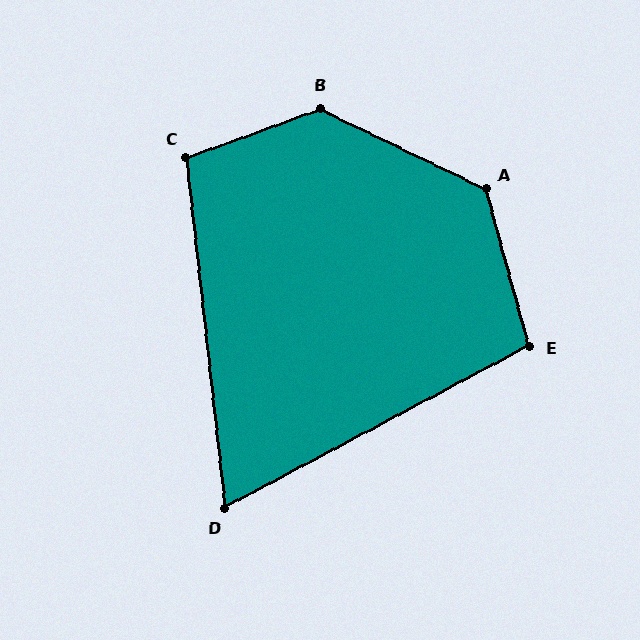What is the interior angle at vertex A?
Approximately 131 degrees (obtuse).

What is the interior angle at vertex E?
Approximately 103 degrees (obtuse).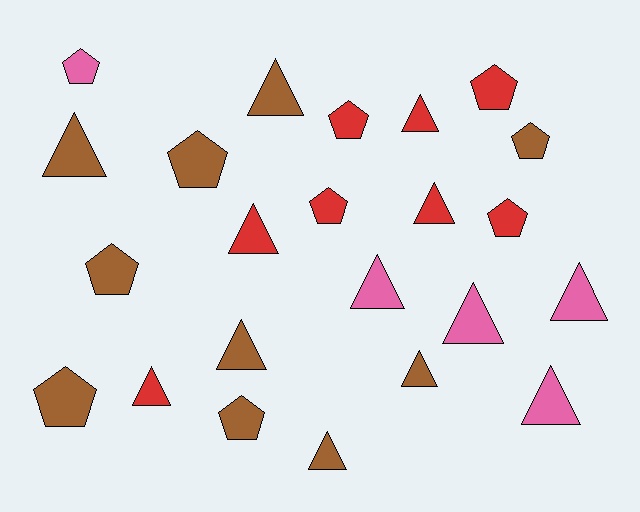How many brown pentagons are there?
There are 5 brown pentagons.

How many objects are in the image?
There are 23 objects.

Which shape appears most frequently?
Triangle, with 13 objects.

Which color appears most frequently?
Brown, with 10 objects.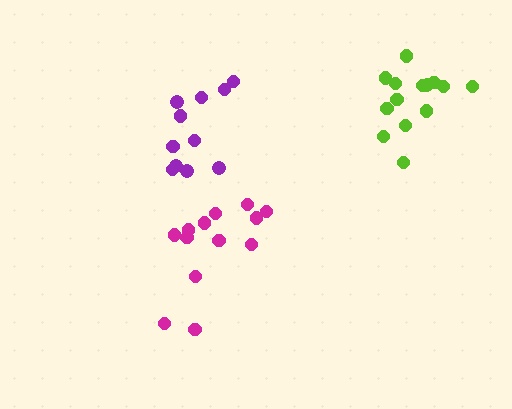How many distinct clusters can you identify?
There are 3 distinct clusters.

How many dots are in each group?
Group 1: 11 dots, Group 2: 14 dots, Group 3: 13 dots (38 total).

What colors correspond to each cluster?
The clusters are colored: purple, lime, magenta.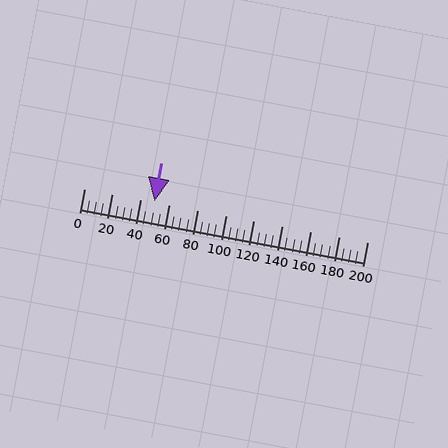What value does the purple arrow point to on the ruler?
The purple arrow points to approximately 50.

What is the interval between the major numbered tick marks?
The major tick marks are spaced 20 units apart.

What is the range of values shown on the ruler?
The ruler shows values from 0 to 200.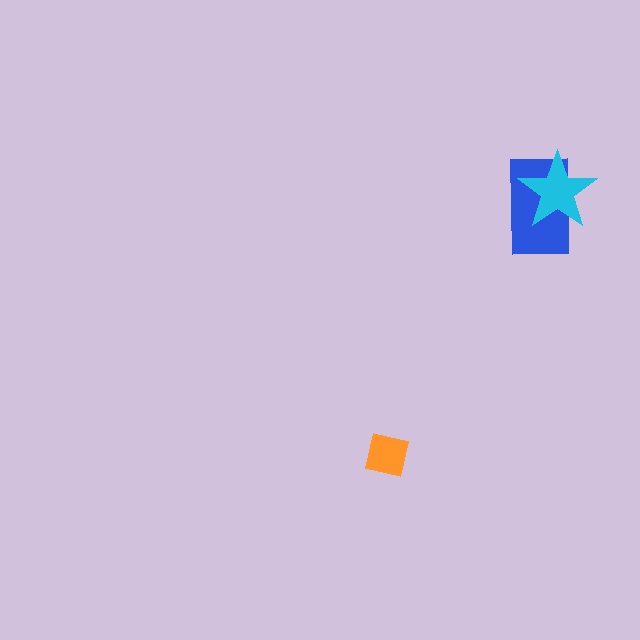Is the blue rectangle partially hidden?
Yes, it is partially covered by another shape.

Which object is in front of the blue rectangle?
The cyan star is in front of the blue rectangle.